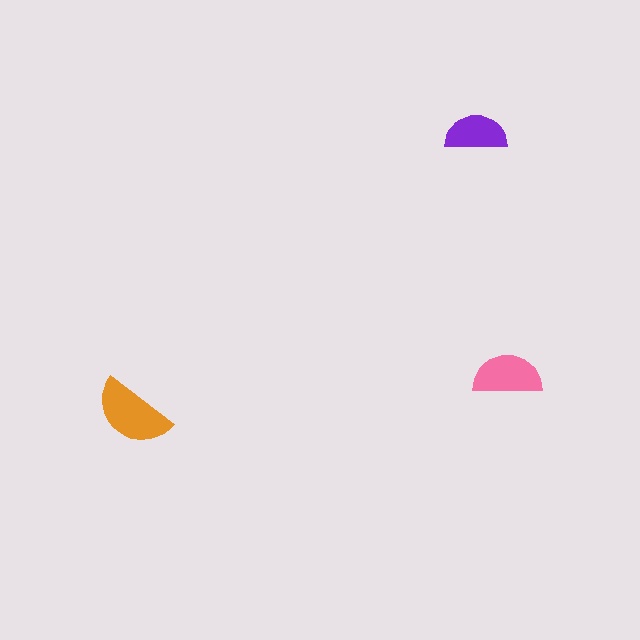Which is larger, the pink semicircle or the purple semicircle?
The pink one.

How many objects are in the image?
There are 3 objects in the image.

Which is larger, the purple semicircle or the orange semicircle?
The orange one.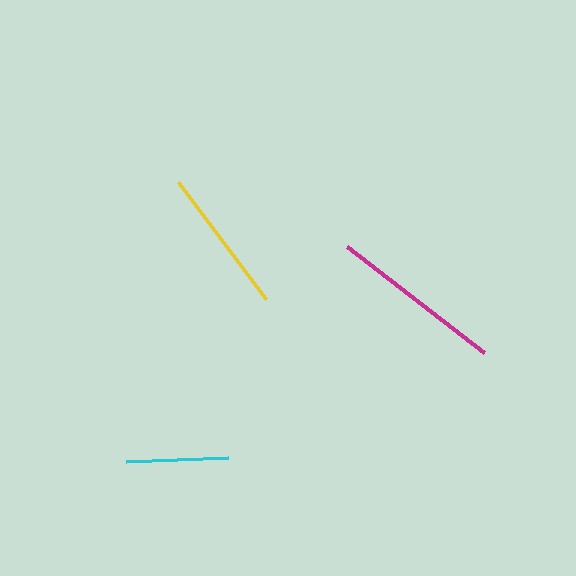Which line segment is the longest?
The magenta line is the longest at approximately 174 pixels.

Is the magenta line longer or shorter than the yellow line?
The magenta line is longer than the yellow line.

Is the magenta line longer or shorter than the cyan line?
The magenta line is longer than the cyan line.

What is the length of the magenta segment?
The magenta segment is approximately 174 pixels long.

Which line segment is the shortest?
The cyan line is the shortest at approximately 102 pixels.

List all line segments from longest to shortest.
From longest to shortest: magenta, yellow, cyan.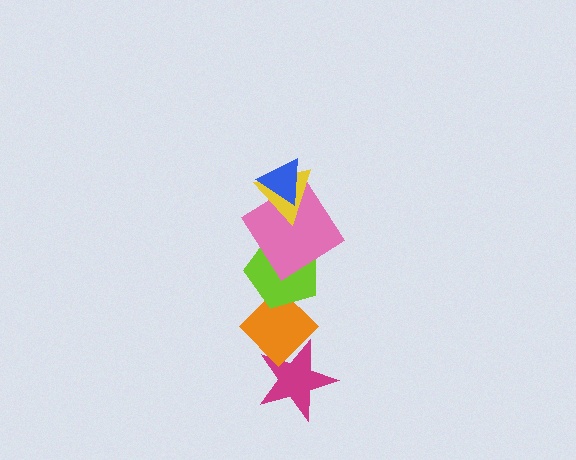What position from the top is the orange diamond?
The orange diamond is 5th from the top.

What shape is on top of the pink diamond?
The yellow triangle is on top of the pink diamond.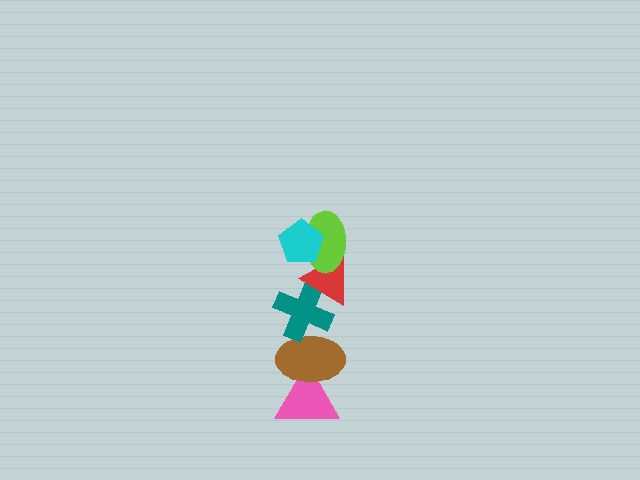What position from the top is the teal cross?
The teal cross is 4th from the top.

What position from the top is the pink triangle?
The pink triangle is 6th from the top.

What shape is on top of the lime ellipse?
The cyan pentagon is on top of the lime ellipse.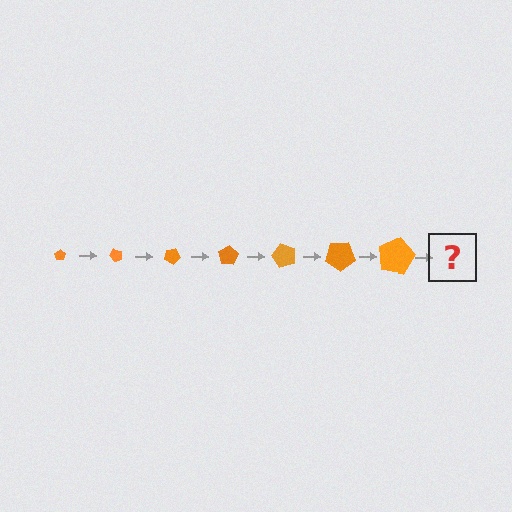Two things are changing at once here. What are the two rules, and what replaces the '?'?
The two rules are that the pentagon grows larger each step and it rotates 50 degrees each step. The '?' should be a pentagon, larger than the previous one and rotated 350 degrees from the start.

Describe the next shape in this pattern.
It should be a pentagon, larger than the previous one and rotated 350 degrees from the start.